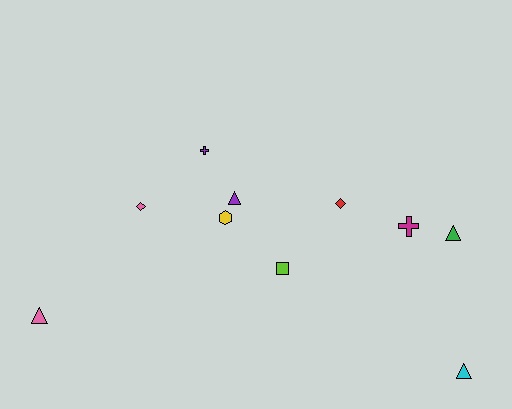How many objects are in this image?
There are 10 objects.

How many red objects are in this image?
There is 1 red object.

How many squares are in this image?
There is 1 square.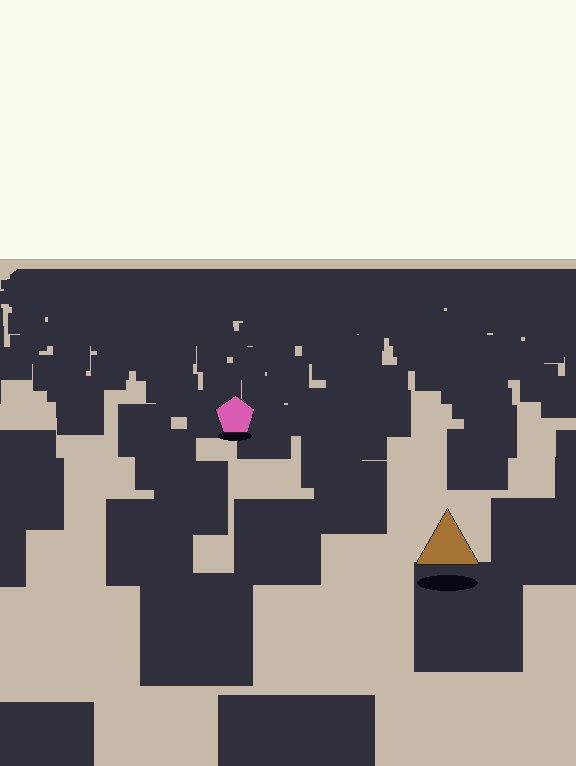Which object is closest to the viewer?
The brown triangle is closest. The texture marks near it are larger and more spread out.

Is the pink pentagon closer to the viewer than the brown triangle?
No. The brown triangle is closer — you can tell from the texture gradient: the ground texture is coarser near it.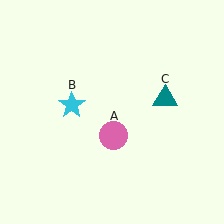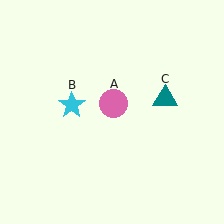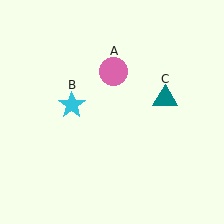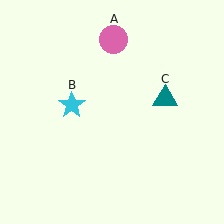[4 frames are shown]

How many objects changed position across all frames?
1 object changed position: pink circle (object A).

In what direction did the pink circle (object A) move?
The pink circle (object A) moved up.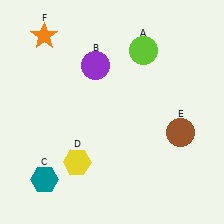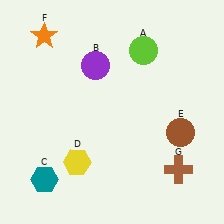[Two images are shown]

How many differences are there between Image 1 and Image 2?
There is 1 difference between the two images.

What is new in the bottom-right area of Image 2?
A brown cross (G) was added in the bottom-right area of Image 2.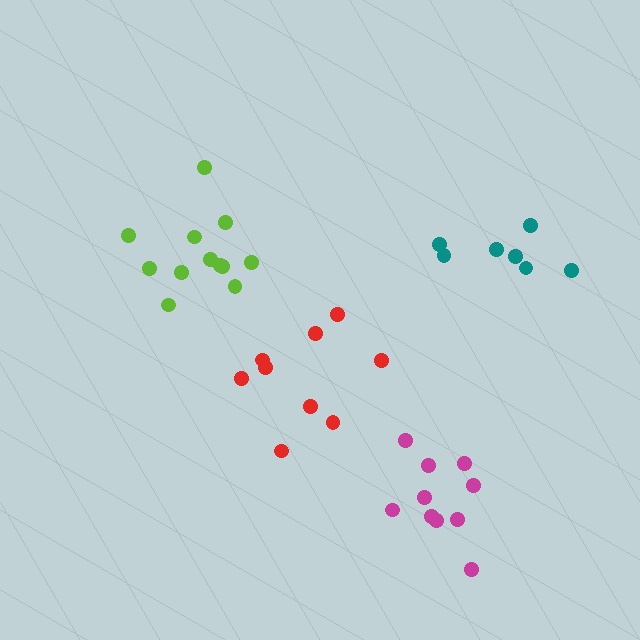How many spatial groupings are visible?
There are 4 spatial groupings.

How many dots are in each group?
Group 1: 9 dots, Group 2: 12 dots, Group 3: 10 dots, Group 4: 7 dots (38 total).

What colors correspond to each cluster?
The clusters are colored: red, lime, magenta, teal.